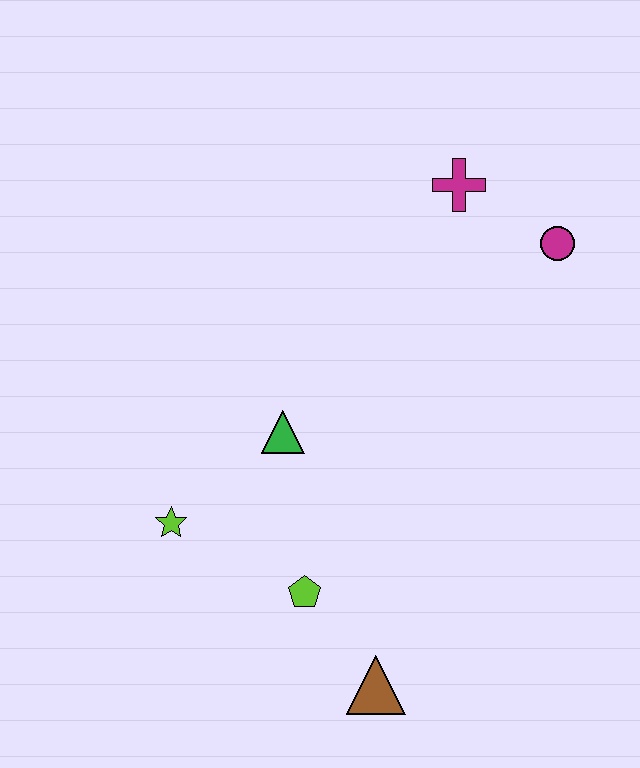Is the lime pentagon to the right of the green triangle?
Yes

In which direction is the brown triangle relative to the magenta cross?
The brown triangle is below the magenta cross.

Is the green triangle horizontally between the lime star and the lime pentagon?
Yes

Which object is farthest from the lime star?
The magenta circle is farthest from the lime star.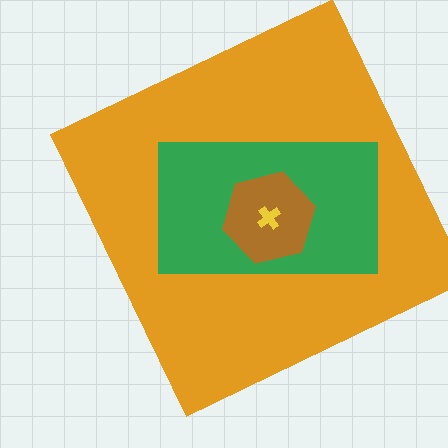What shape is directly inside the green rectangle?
The brown hexagon.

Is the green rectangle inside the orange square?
Yes.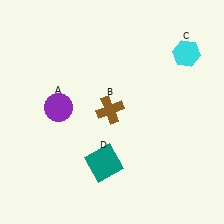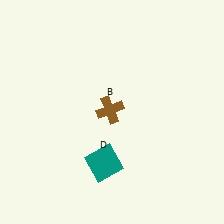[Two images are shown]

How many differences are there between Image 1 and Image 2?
There are 2 differences between the two images.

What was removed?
The cyan hexagon (C), the purple circle (A) were removed in Image 2.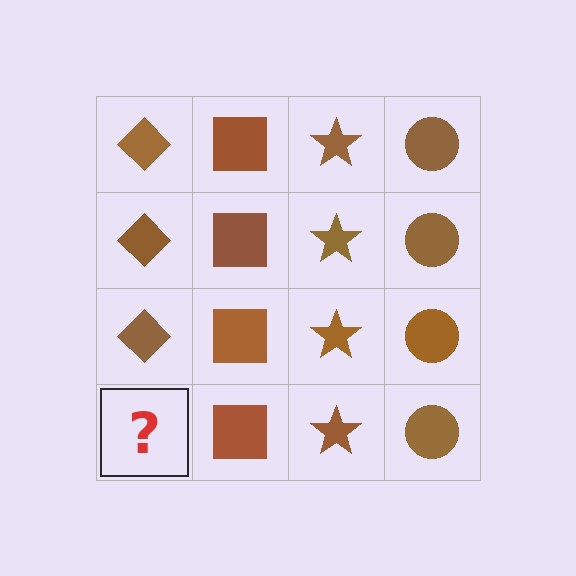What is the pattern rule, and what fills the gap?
The rule is that each column has a consistent shape. The gap should be filled with a brown diamond.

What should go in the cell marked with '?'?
The missing cell should contain a brown diamond.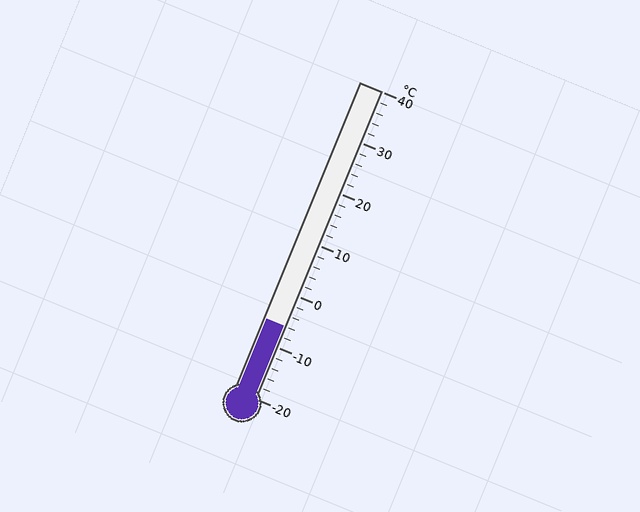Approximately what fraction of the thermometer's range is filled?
The thermometer is filled to approximately 25% of its range.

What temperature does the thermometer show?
The thermometer shows approximately -6°C.